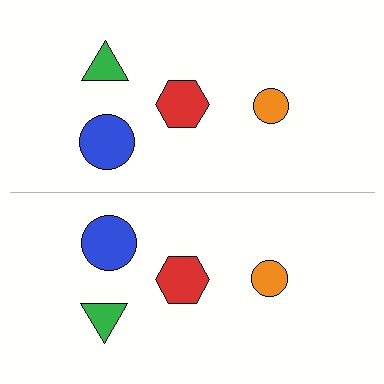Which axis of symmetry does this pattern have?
The pattern has a horizontal axis of symmetry running through the center of the image.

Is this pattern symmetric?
Yes, this pattern has bilateral (reflection) symmetry.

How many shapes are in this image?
There are 8 shapes in this image.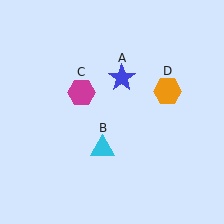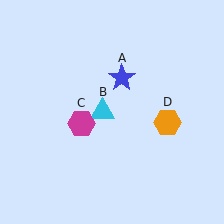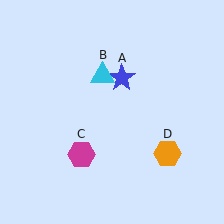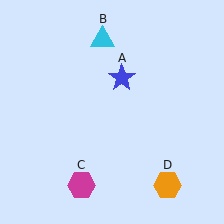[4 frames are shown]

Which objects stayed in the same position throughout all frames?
Blue star (object A) remained stationary.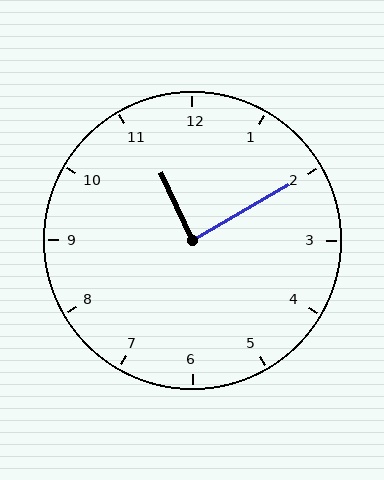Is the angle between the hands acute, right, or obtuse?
It is right.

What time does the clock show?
11:10.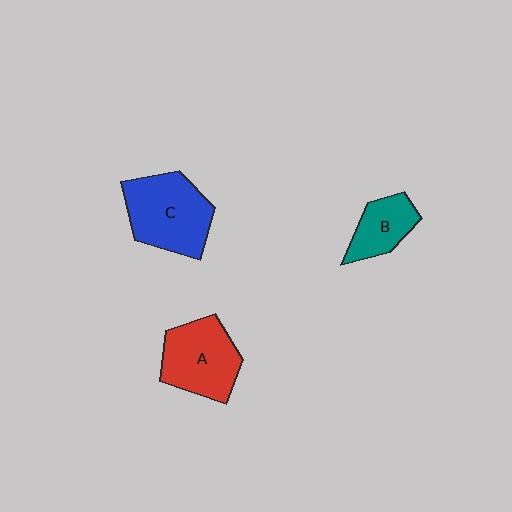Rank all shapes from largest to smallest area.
From largest to smallest: C (blue), A (red), B (teal).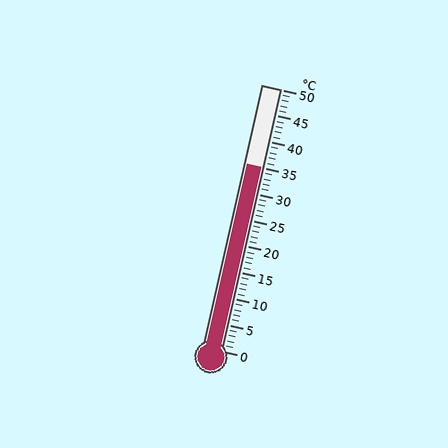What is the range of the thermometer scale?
The thermometer scale ranges from 0°C to 50°C.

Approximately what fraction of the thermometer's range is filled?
The thermometer is filled to approximately 70% of its range.